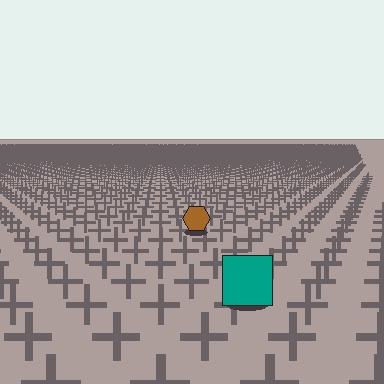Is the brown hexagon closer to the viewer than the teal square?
No. The teal square is closer — you can tell from the texture gradient: the ground texture is coarser near it.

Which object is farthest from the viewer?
The brown hexagon is farthest from the viewer. It appears smaller and the ground texture around it is denser.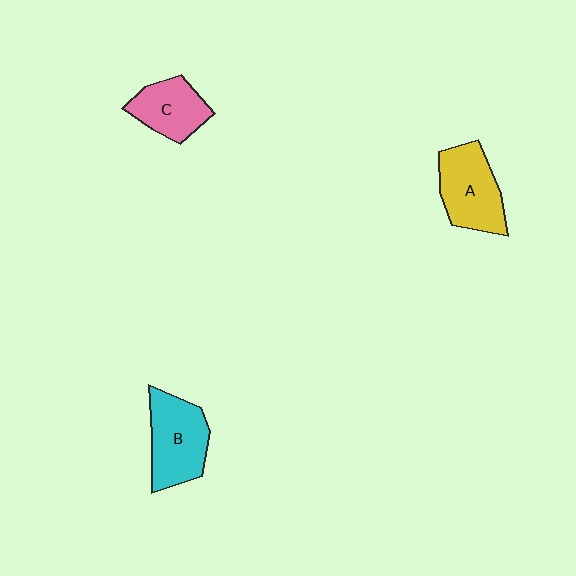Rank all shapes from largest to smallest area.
From largest to smallest: B (cyan), A (yellow), C (pink).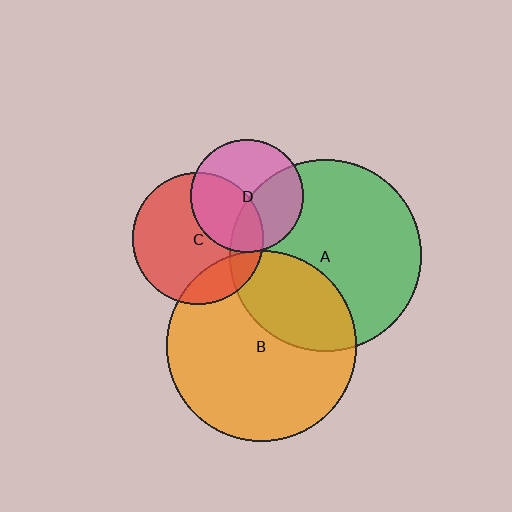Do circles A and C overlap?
Yes.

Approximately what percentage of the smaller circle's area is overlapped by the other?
Approximately 15%.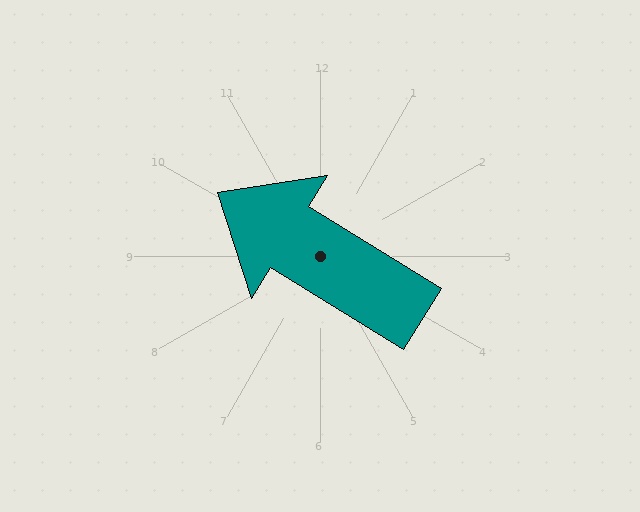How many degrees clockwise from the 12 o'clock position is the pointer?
Approximately 302 degrees.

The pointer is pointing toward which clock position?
Roughly 10 o'clock.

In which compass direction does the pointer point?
Northwest.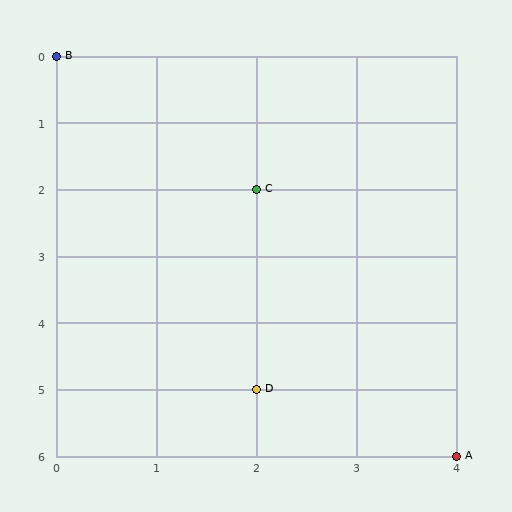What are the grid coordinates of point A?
Point A is at grid coordinates (4, 6).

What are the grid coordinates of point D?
Point D is at grid coordinates (2, 5).